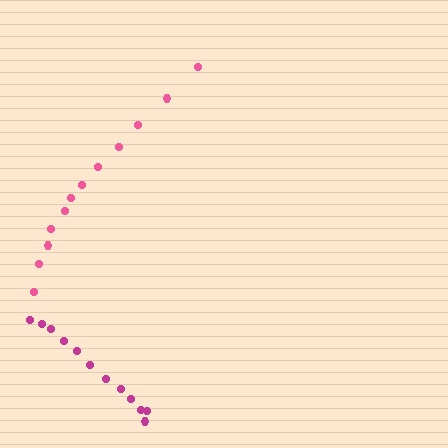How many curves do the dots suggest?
There are 2 distinct paths.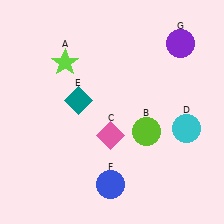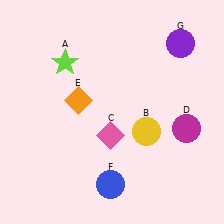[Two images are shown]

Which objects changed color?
B changed from lime to yellow. D changed from cyan to magenta. E changed from teal to orange.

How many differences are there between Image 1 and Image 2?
There are 3 differences between the two images.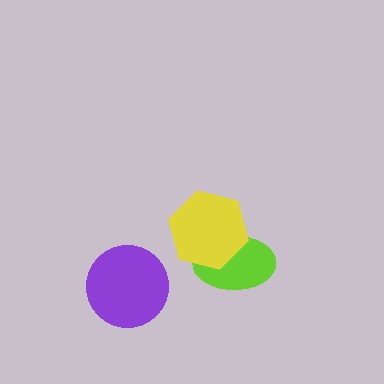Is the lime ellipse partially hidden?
Yes, it is partially covered by another shape.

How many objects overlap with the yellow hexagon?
1 object overlaps with the yellow hexagon.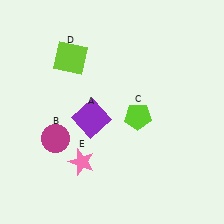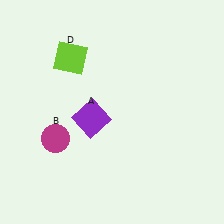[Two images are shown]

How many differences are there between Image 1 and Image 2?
There are 2 differences between the two images.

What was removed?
The lime pentagon (C), the pink star (E) were removed in Image 2.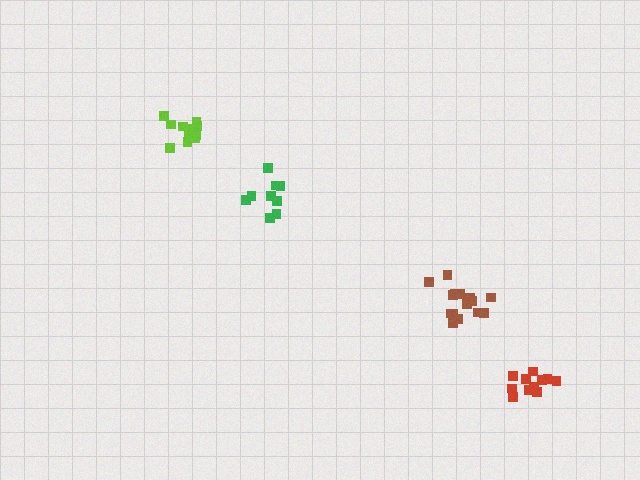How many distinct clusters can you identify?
There are 4 distinct clusters.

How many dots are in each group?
Group 1: 11 dots, Group 2: 15 dots, Group 3: 9 dots, Group 4: 11 dots (46 total).